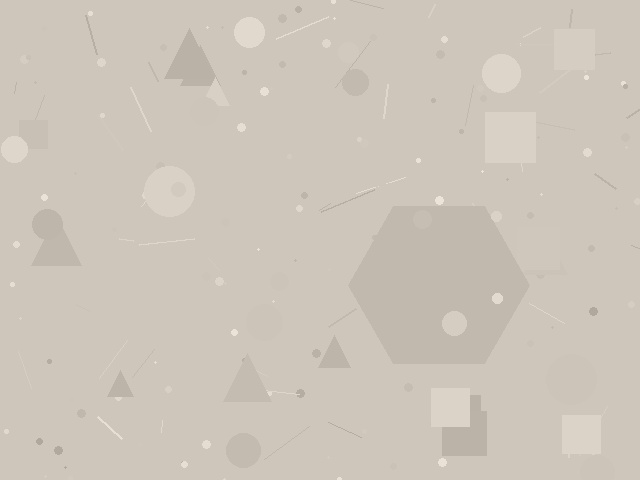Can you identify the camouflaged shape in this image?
The camouflaged shape is a hexagon.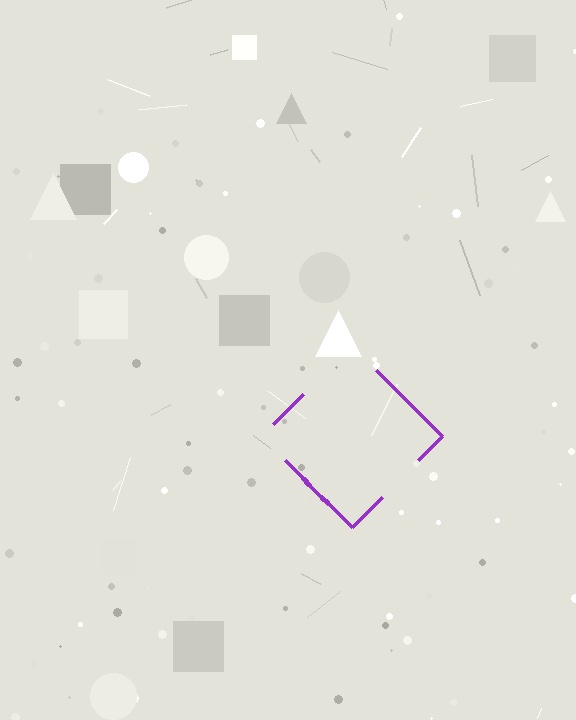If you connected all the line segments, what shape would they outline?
They would outline a diamond.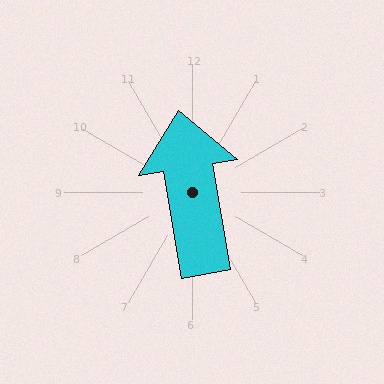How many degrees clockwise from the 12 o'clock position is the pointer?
Approximately 351 degrees.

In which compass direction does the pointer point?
North.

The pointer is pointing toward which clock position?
Roughly 12 o'clock.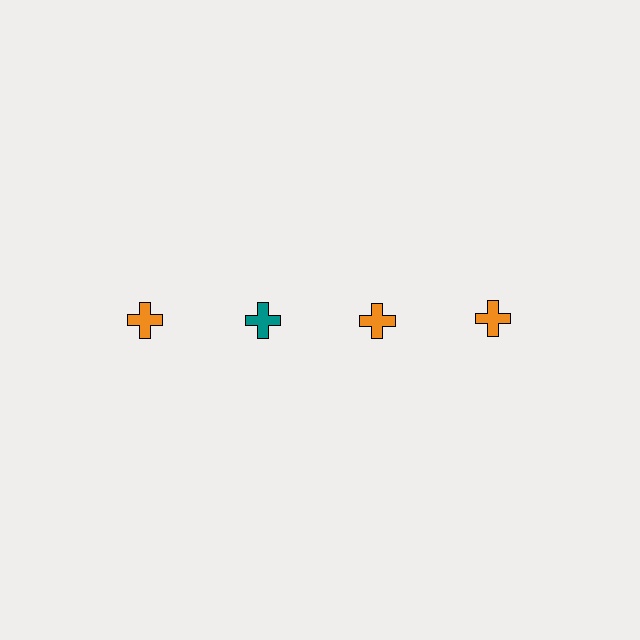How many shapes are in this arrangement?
There are 4 shapes arranged in a grid pattern.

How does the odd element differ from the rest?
It has a different color: teal instead of orange.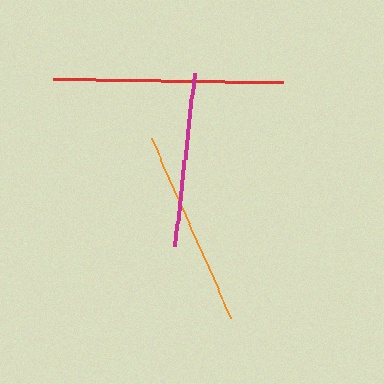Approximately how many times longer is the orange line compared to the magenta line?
The orange line is approximately 1.1 times the length of the magenta line.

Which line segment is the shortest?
The magenta line is the shortest at approximately 174 pixels.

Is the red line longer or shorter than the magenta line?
The red line is longer than the magenta line.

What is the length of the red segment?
The red segment is approximately 230 pixels long.